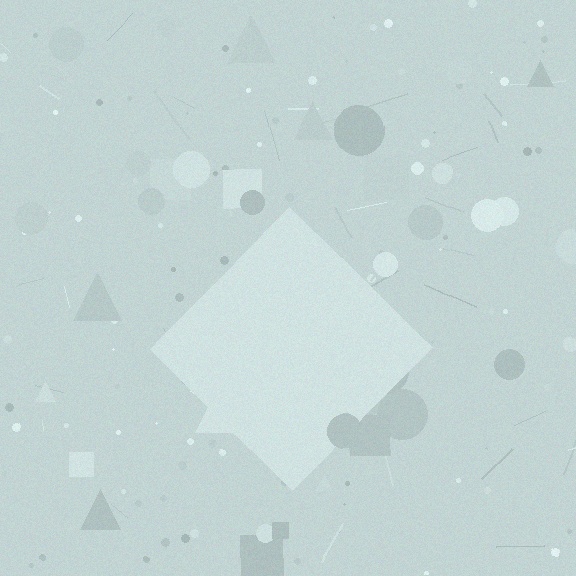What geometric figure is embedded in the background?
A diamond is embedded in the background.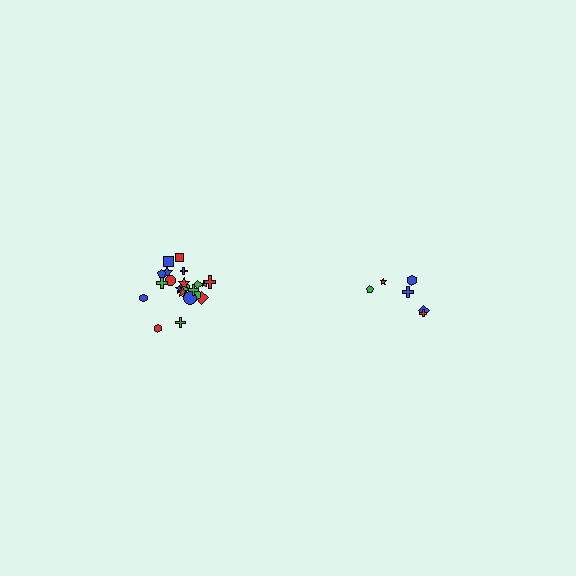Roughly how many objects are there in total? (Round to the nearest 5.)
Roughly 30 objects in total.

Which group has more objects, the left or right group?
The left group.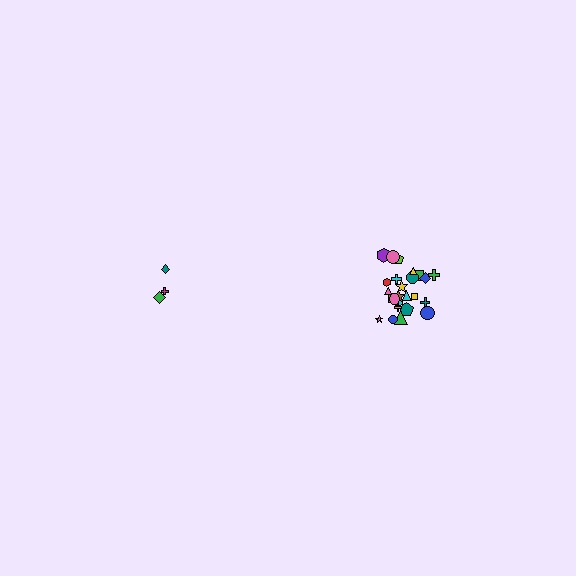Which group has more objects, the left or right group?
The right group.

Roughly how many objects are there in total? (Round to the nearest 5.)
Roughly 30 objects in total.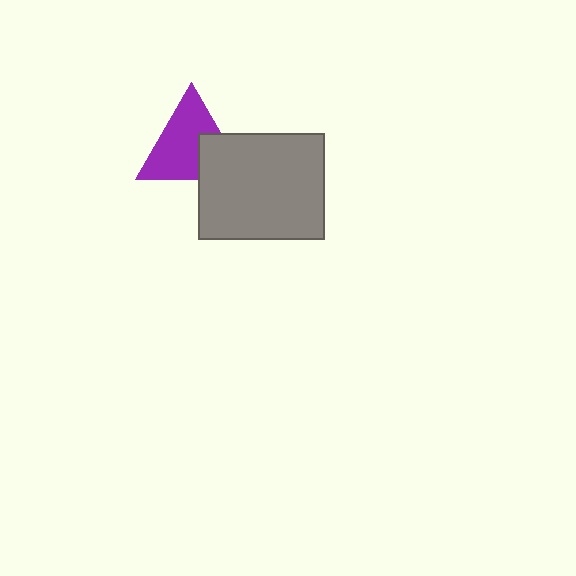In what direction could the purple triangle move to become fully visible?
The purple triangle could move toward the upper-left. That would shift it out from behind the gray rectangle entirely.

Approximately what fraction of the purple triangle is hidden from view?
Roughly 31% of the purple triangle is hidden behind the gray rectangle.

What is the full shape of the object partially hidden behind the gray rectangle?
The partially hidden object is a purple triangle.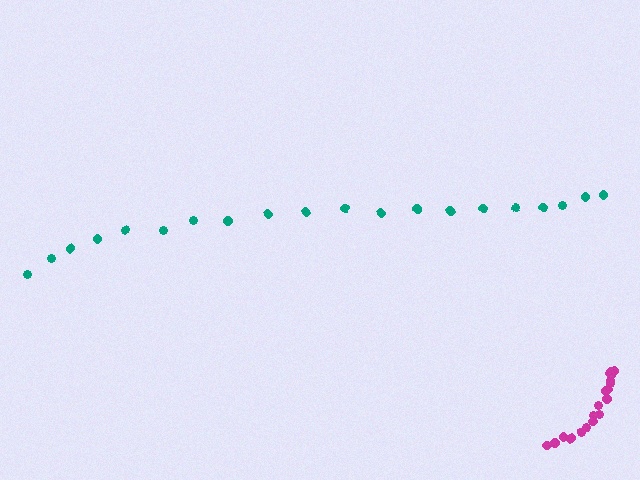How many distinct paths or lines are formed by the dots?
There are 2 distinct paths.